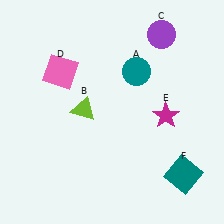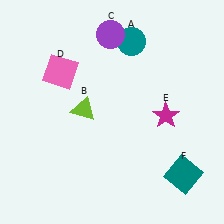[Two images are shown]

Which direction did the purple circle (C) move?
The purple circle (C) moved left.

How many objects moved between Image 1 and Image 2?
2 objects moved between the two images.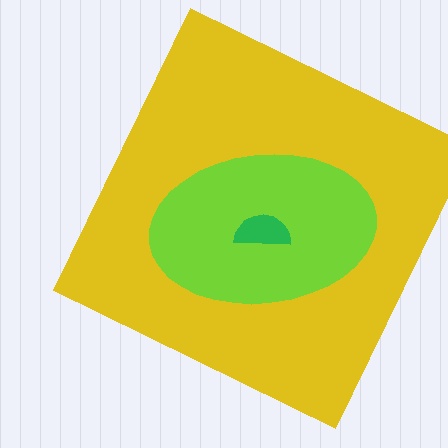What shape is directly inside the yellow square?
The lime ellipse.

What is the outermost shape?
The yellow square.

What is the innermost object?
The green semicircle.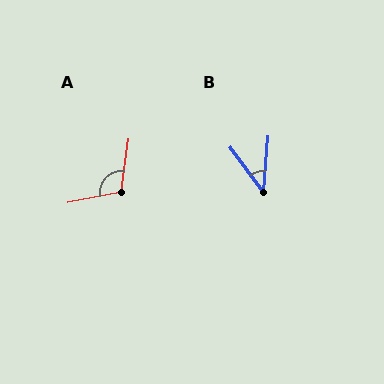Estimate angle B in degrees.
Approximately 42 degrees.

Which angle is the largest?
A, at approximately 109 degrees.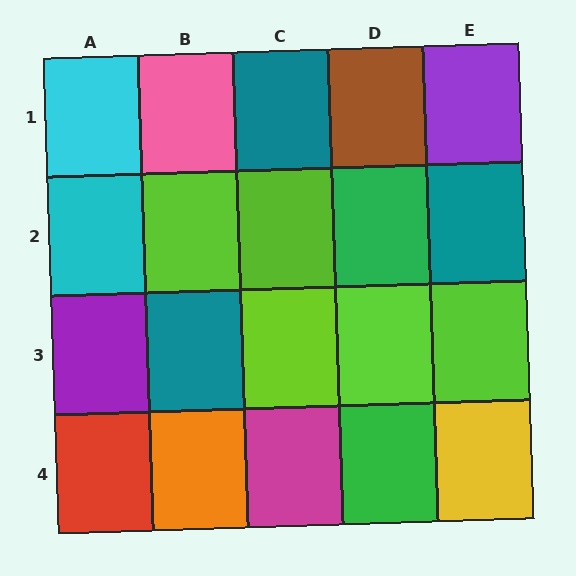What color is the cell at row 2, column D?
Green.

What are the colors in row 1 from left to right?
Cyan, pink, teal, brown, purple.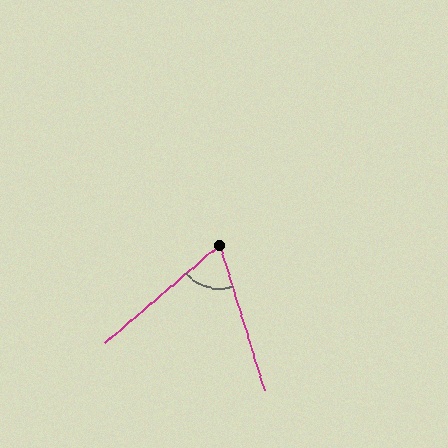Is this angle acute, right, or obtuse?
It is acute.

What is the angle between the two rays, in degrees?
Approximately 66 degrees.